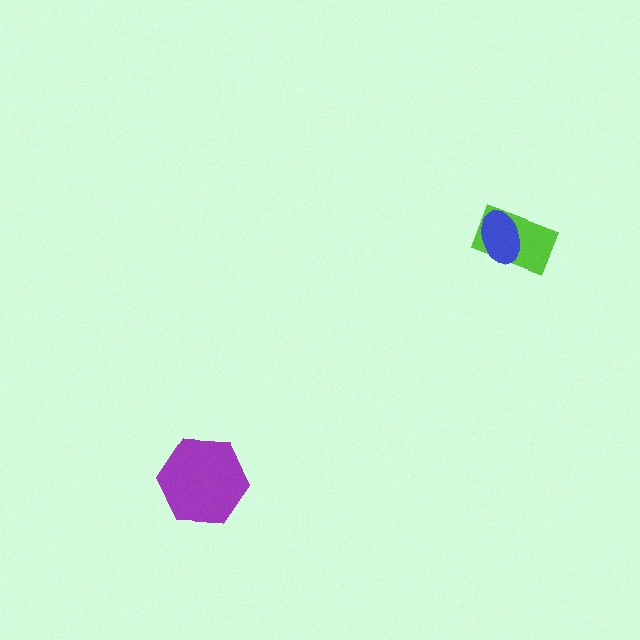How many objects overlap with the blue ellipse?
1 object overlaps with the blue ellipse.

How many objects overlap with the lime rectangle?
1 object overlaps with the lime rectangle.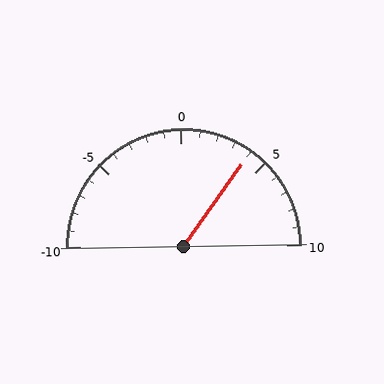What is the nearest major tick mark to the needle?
The nearest major tick mark is 5.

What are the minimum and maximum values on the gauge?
The gauge ranges from -10 to 10.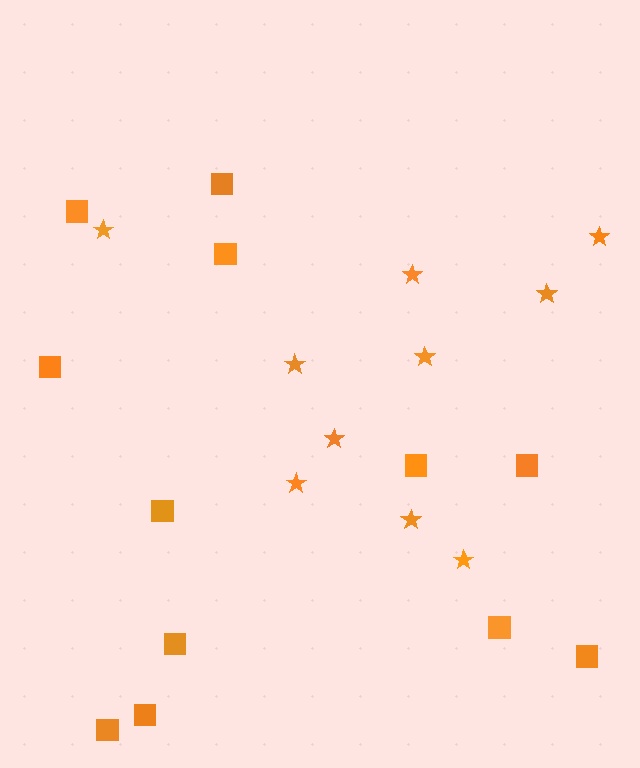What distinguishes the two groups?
There are 2 groups: one group of squares (12) and one group of stars (10).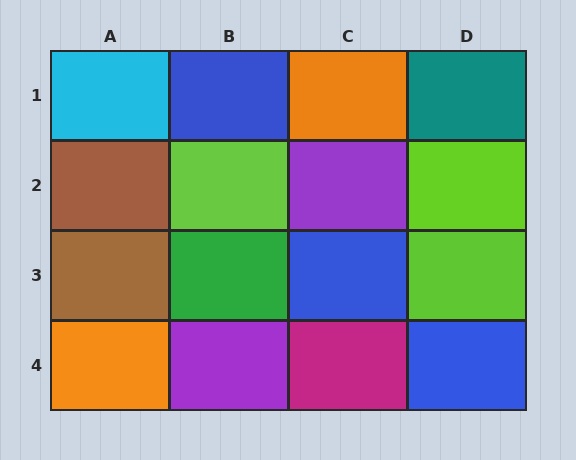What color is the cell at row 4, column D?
Blue.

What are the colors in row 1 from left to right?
Cyan, blue, orange, teal.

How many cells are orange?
2 cells are orange.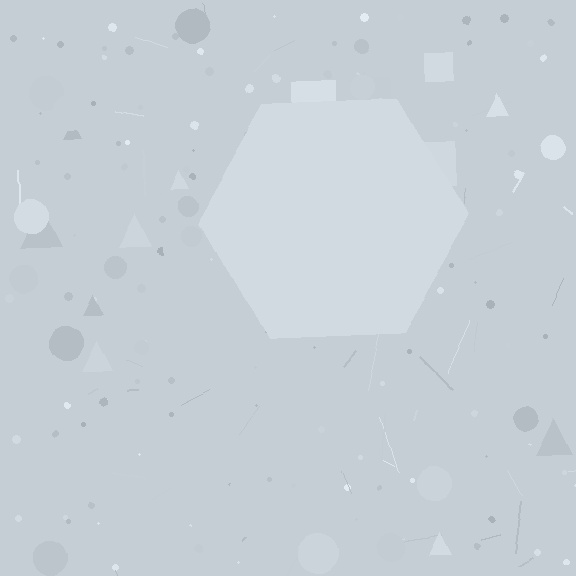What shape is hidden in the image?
A hexagon is hidden in the image.